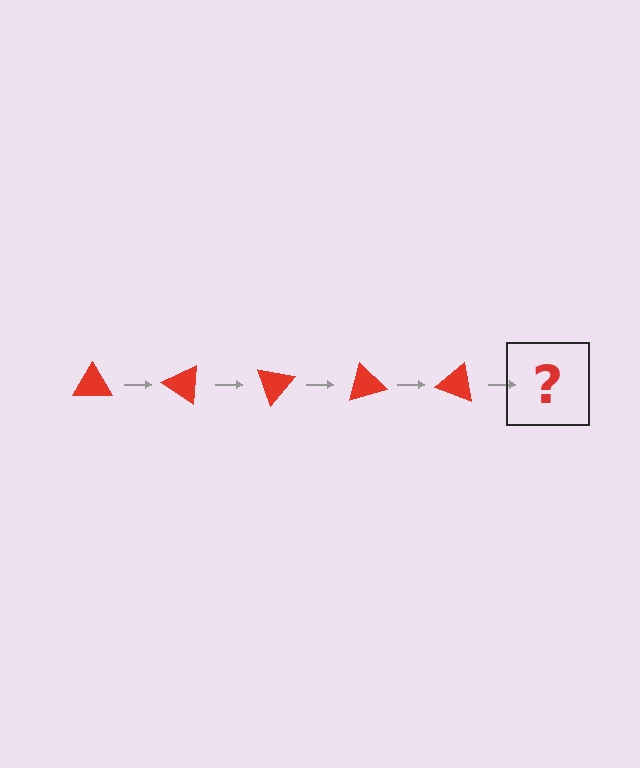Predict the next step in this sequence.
The next step is a red triangle rotated 175 degrees.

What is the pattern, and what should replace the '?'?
The pattern is that the triangle rotates 35 degrees each step. The '?' should be a red triangle rotated 175 degrees.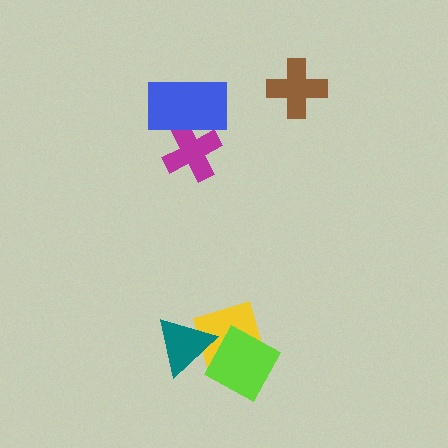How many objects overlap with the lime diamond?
2 objects overlap with the lime diamond.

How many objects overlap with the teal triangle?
2 objects overlap with the teal triangle.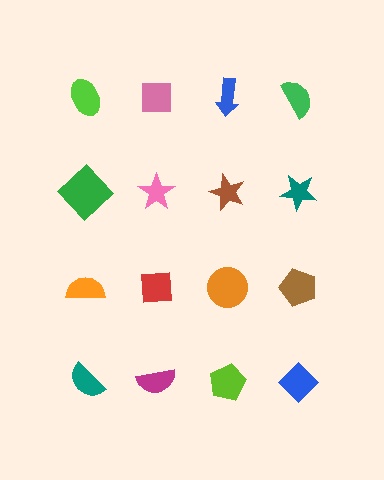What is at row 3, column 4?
A brown pentagon.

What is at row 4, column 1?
A teal semicircle.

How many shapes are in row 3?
4 shapes.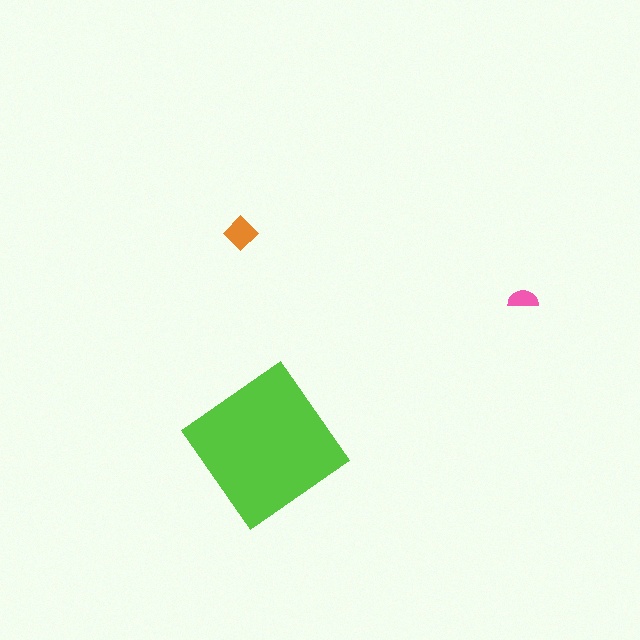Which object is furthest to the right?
The pink semicircle is rightmost.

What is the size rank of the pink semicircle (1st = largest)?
3rd.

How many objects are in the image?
There are 3 objects in the image.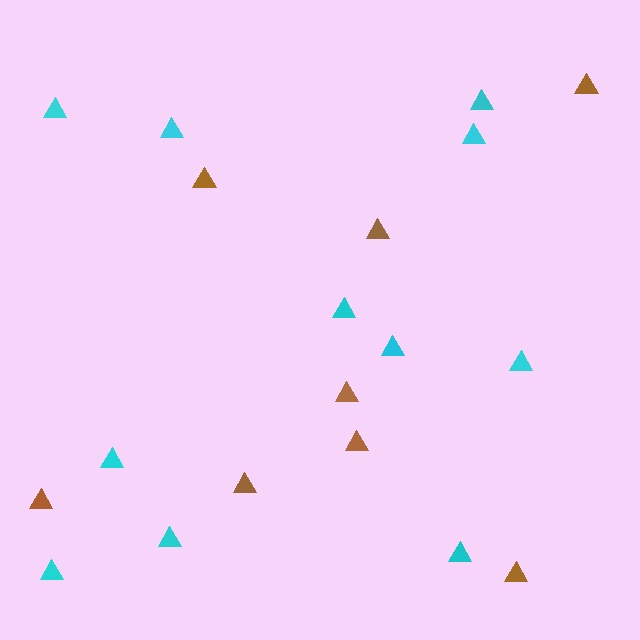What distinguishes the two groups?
There are 2 groups: one group of brown triangles (8) and one group of cyan triangles (11).